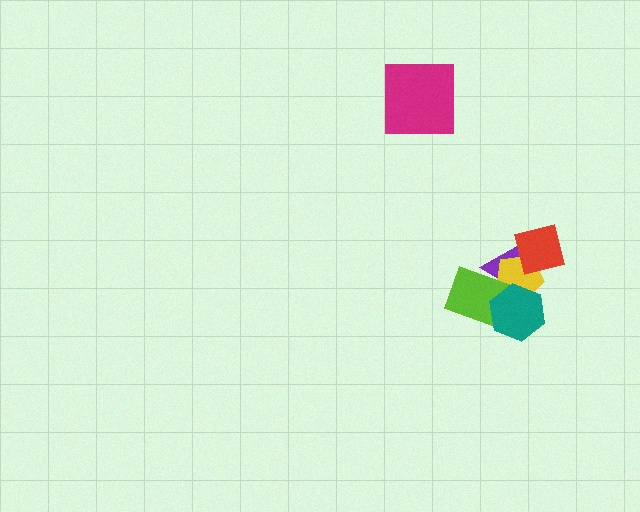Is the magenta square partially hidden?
No, no other shape covers it.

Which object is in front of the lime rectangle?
The teal hexagon is in front of the lime rectangle.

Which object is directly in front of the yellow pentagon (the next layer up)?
The lime rectangle is directly in front of the yellow pentagon.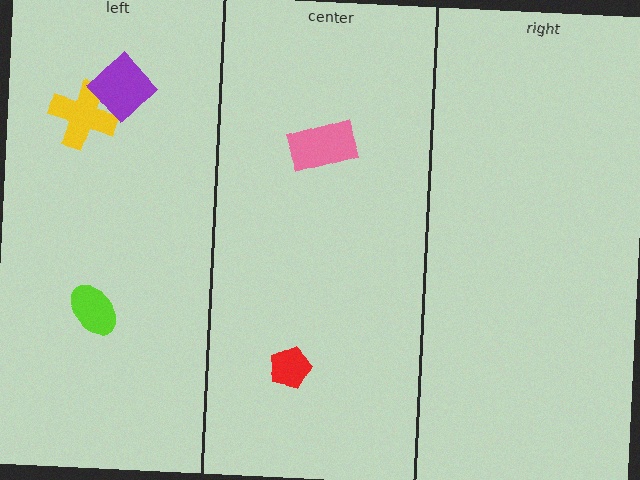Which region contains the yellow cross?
The left region.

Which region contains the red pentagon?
The center region.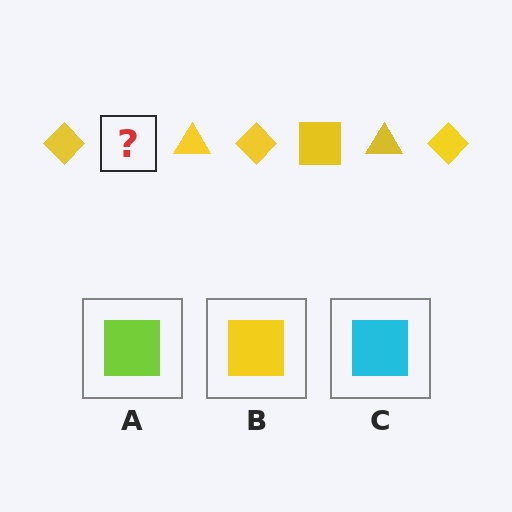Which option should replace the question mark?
Option B.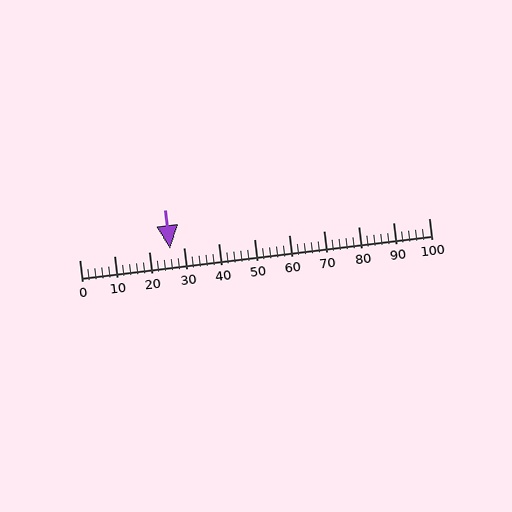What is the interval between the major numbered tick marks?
The major tick marks are spaced 10 units apart.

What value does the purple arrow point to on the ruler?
The purple arrow points to approximately 26.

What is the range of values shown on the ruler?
The ruler shows values from 0 to 100.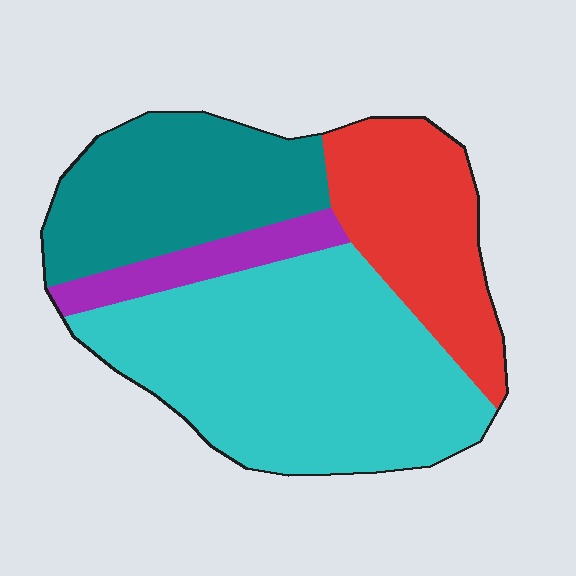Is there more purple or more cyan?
Cyan.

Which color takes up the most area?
Cyan, at roughly 45%.